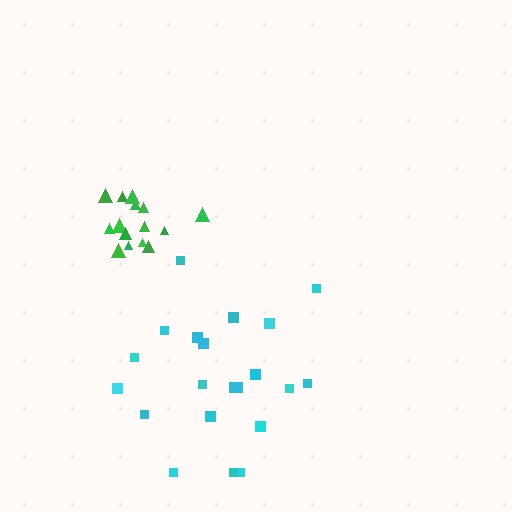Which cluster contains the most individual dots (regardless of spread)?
Cyan (21).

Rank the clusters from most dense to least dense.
green, cyan.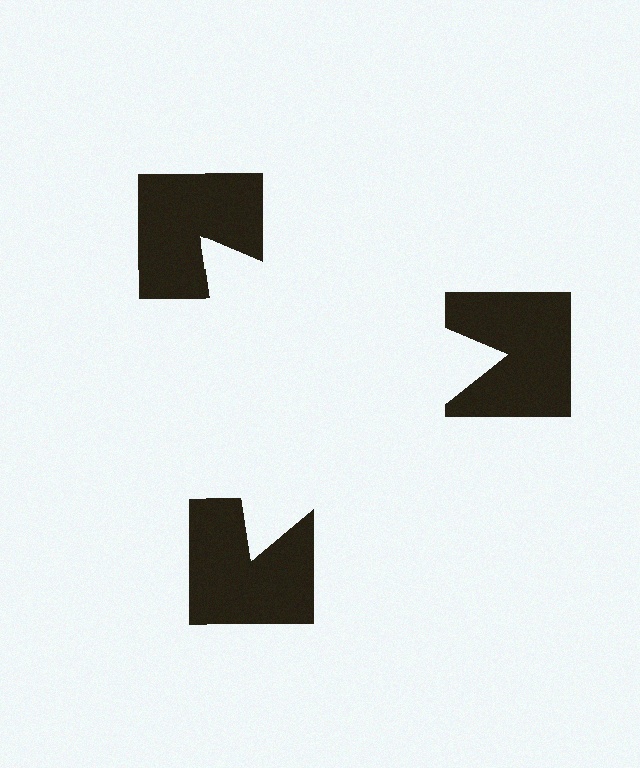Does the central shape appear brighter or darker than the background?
It typically appears slightly brighter than the background, even though no actual brightness change is drawn.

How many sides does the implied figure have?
3 sides.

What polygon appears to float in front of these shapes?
An illusory triangle — its edges are inferred from the aligned wedge cuts in the notched squares, not physically drawn.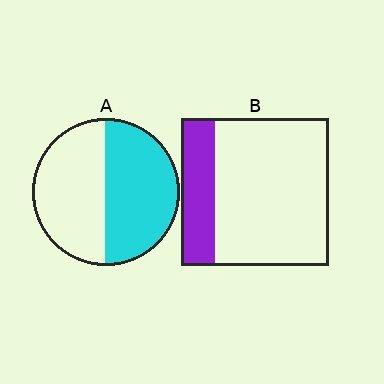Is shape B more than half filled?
No.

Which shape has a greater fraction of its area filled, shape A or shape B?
Shape A.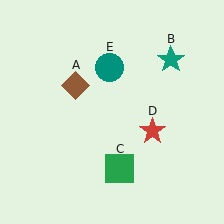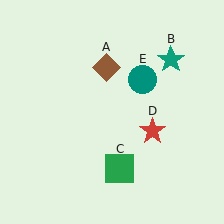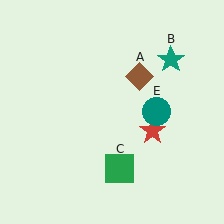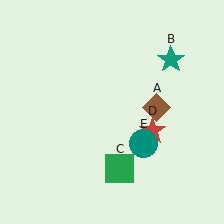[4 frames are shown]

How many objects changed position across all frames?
2 objects changed position: brown diamond (object A), teal circle (object E).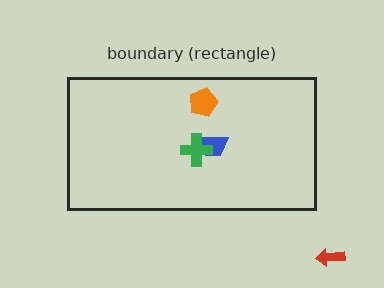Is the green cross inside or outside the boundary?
Inside.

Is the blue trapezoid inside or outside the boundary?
Inside.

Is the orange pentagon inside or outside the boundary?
Inside.